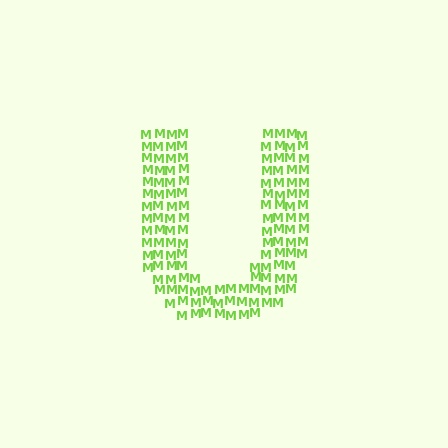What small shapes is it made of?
It is made of small letter M's.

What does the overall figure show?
The overall figure shows the letter U.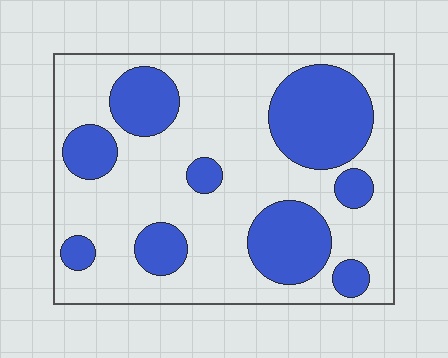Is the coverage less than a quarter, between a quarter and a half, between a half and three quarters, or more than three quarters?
Between a quarter and a half.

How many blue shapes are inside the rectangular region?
9.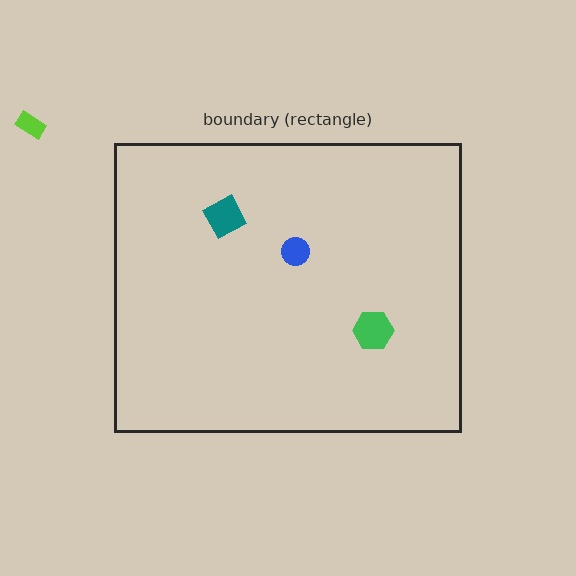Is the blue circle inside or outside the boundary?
Inside.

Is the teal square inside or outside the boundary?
Inside.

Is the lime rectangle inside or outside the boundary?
Outside.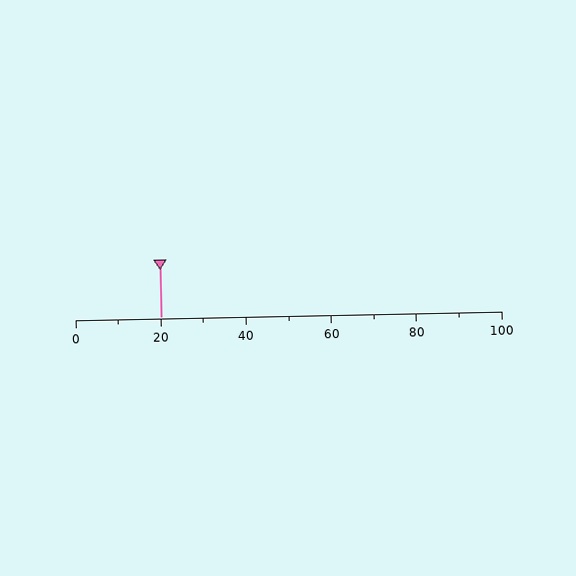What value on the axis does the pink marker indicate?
The marker indicates approximately 20.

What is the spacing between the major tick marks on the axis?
The major ticks are spaced 20 apart.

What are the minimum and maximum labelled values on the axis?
The axis runs from 0 to 100.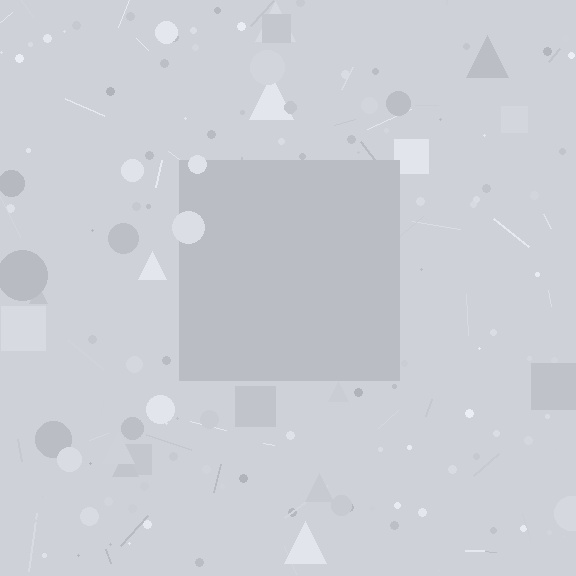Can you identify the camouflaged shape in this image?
The camouflaged shape is a square.